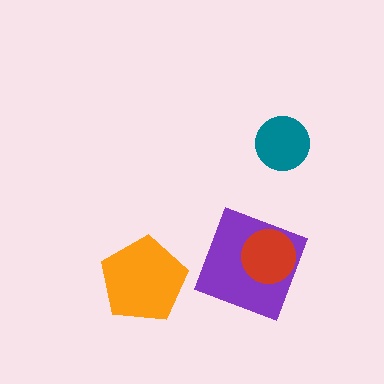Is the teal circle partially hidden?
No, no other shape covers it.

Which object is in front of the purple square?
The red circle is in front of the purple square.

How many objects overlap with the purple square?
1 object overlaps with the purple square.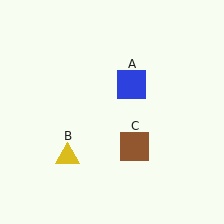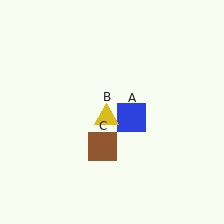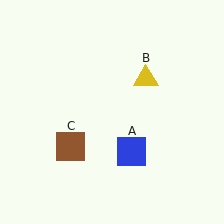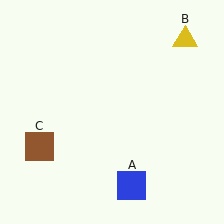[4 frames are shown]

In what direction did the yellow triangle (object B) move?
The yellow triangle (object B) moved up and to the right.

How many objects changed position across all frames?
3 objects changed position: blue square (object A), yellow triangle (object B), brown square (object C).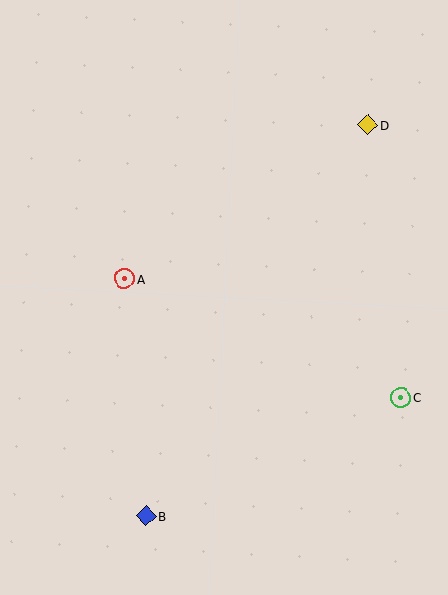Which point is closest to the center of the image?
Point A at (125, 279) is closest to the center.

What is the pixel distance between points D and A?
The distance between D and A is 288 pixels.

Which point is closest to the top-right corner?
Point D is closest to the top-right corner.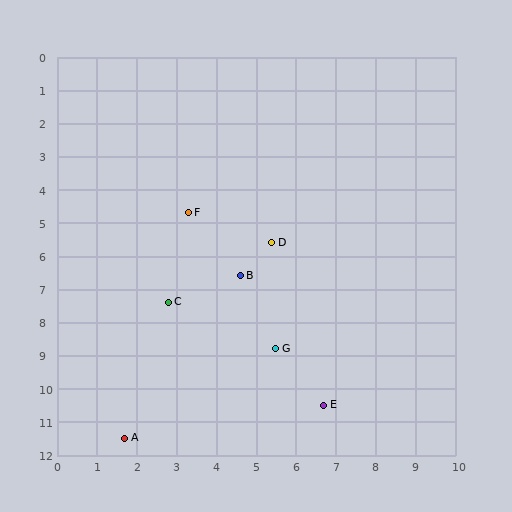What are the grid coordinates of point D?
Point D is at approximately (5.4, 5.6).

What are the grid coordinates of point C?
Point C is at approximately (2.8, 7.4).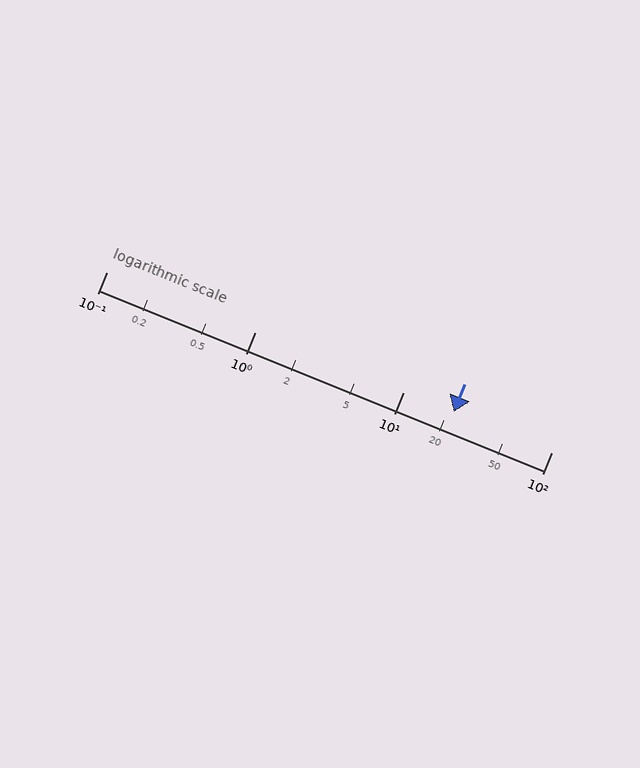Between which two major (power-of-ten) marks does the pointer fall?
The pointer is between 10 and 100.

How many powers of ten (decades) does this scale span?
The scale spans 3 decades, from 0.1 to 100.